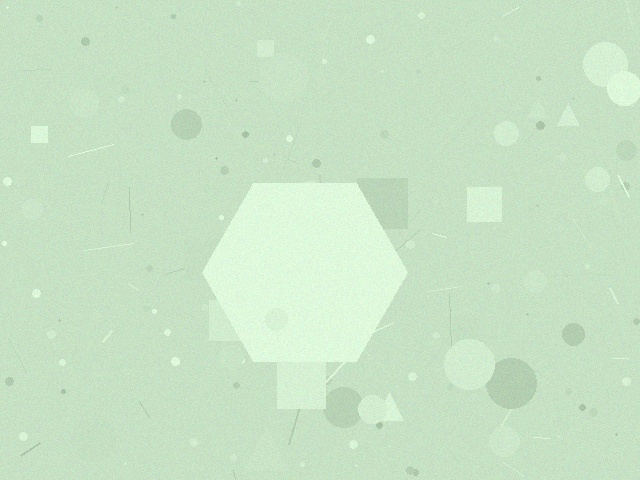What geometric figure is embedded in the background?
A hexagon is embedded in the background.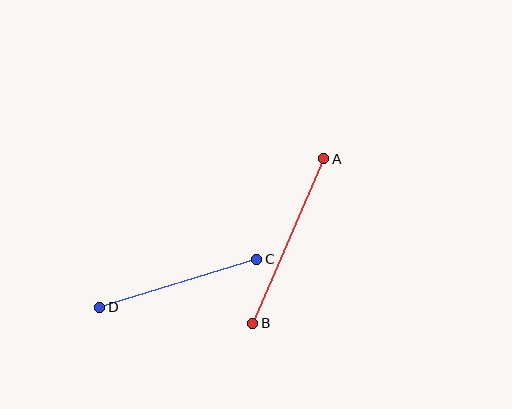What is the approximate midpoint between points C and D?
The midpoint is at approximately (178, 283) pixels.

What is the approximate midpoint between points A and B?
The midpoint is at approximately (288, 241) pixels.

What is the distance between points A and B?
The distance is approximately 179 pixels.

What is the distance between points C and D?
The distance is approximately 164 pixels.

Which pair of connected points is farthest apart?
Points A and B are farthest apart.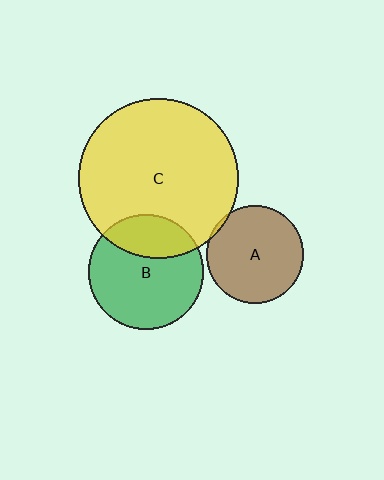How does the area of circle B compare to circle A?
Approximately 1.4 times.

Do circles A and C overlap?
Yes.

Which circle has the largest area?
Circle C (yellow).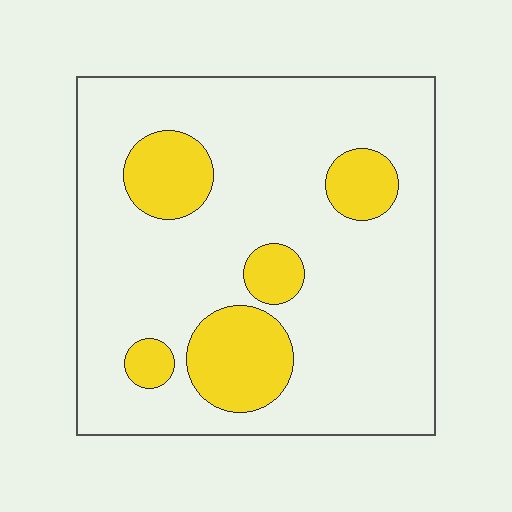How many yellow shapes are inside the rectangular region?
5.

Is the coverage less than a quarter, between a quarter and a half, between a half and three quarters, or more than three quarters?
Less than a quarter.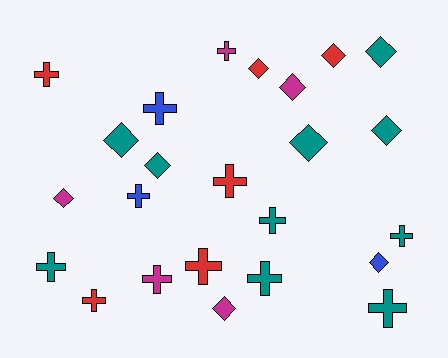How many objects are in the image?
There are 24 objects.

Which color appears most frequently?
Teal, with 10 objects.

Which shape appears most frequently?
Cross, with 13 objects.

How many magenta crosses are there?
There are 2 magenta crosses.